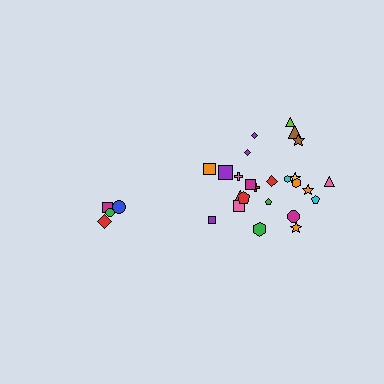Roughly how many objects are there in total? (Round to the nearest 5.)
Roughly 30 objects in total.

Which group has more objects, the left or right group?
The right group.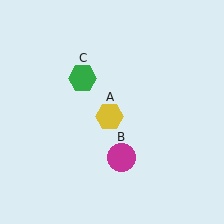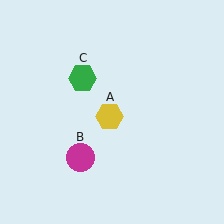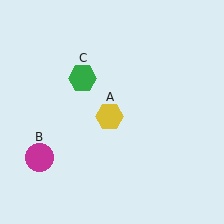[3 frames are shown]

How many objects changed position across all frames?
1 object changed position: magenta circle (object B).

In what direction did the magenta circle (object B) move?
The magenta circle (object B) moved left.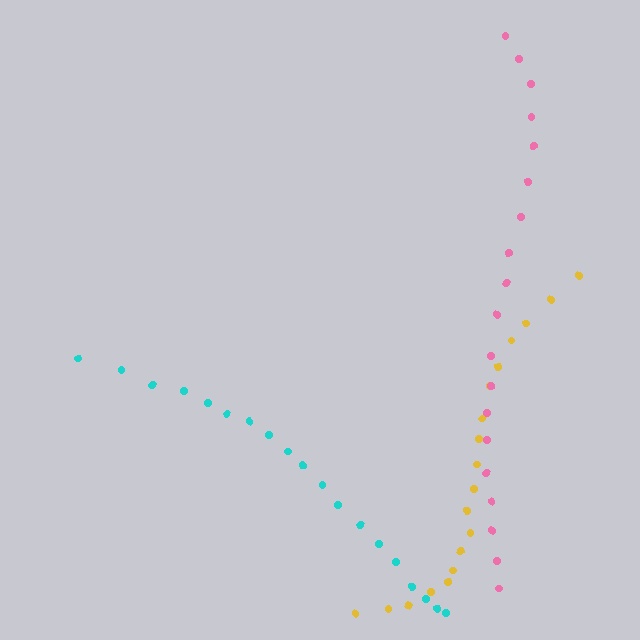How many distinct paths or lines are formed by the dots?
There are 3 distinct paths.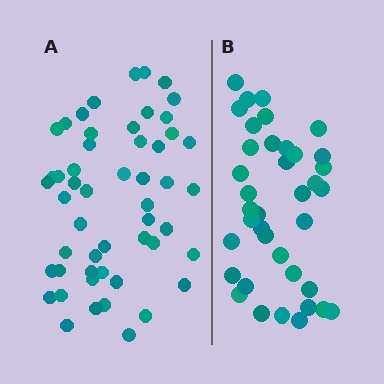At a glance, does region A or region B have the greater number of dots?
Region A (the left region) has more dots.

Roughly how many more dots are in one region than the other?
Region A has approximately 15 more dots than region B.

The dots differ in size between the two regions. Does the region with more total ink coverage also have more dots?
No. Region B has more total ink coverage because its dots are larger, but region A actually contains more individual dots. Total area can be misleading — the number of items is what matters here.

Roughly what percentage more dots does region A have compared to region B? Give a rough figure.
About 35% more.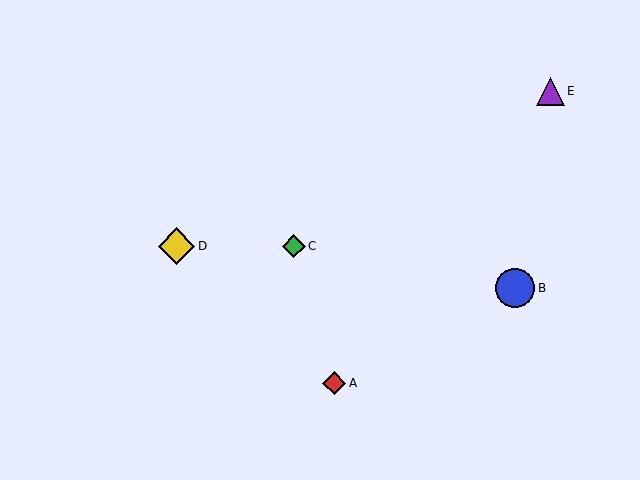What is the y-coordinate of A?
Object A is at y≈383.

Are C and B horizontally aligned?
No, C is at y≈246 and B is at y≈288.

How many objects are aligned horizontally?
2 objects (C, D) are aligned horizontally.